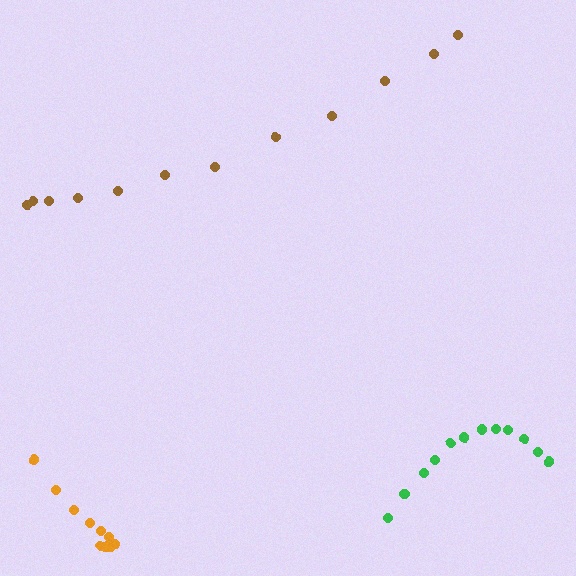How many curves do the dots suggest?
There are 3 distinct paths.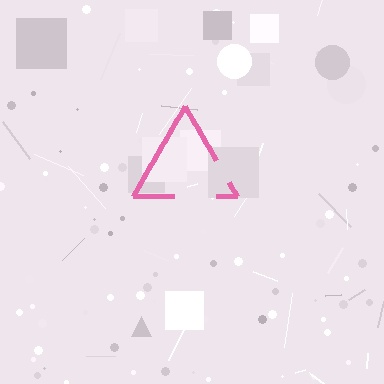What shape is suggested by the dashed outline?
The dashed outline suggests a triangle.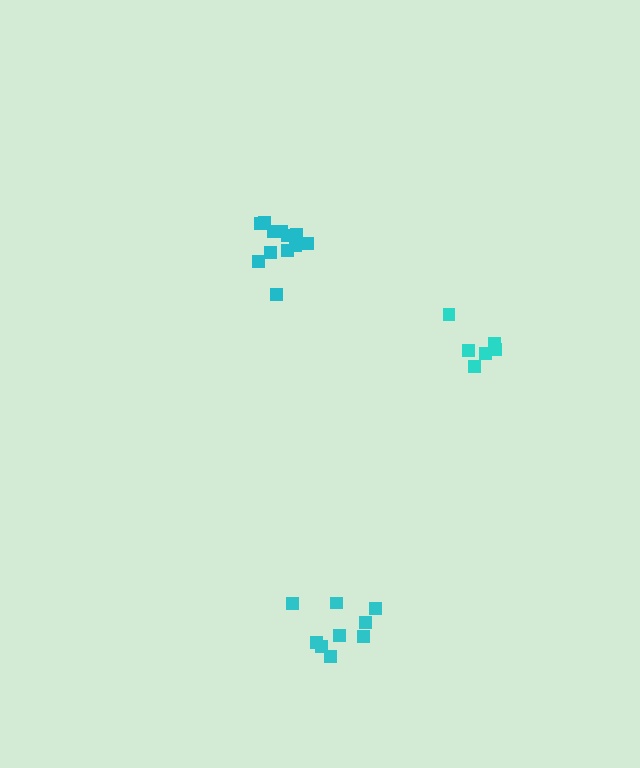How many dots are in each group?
Group 1: 9 dots, Group 2: 12 dots, Group 3: 6 dots (27 total).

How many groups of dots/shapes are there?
There are 3 groups.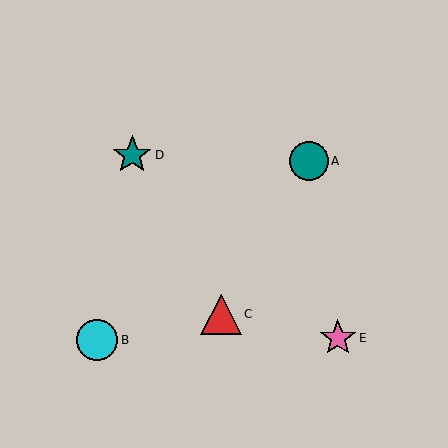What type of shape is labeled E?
Shape E is a pink star.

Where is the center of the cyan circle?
The center of the cyan circle is at (97, 340).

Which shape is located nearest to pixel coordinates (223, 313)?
The red triangle (labeled C) at (221, 314) is nearest to that location.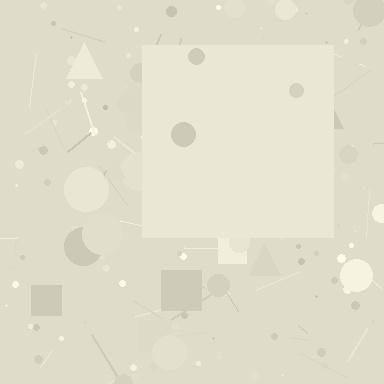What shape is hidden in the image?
A square is hidden in the image.